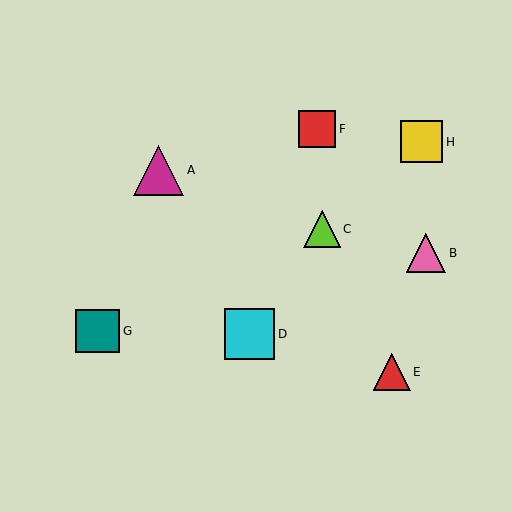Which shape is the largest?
The cyan square (labeled D) is the largest.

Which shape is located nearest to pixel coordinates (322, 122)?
The red square (labeled F) at (317, 129) is nearest to that location.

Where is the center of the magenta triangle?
The center of the magenta triangle is at (158, 170).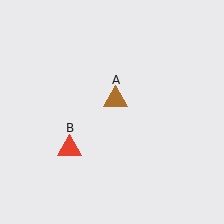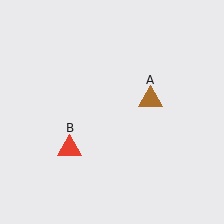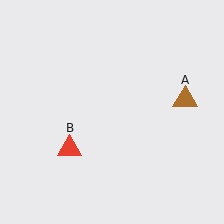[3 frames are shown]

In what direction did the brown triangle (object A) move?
The brown triangle (object A) moved right.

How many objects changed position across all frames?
1 object changed position: brown triangle (object A).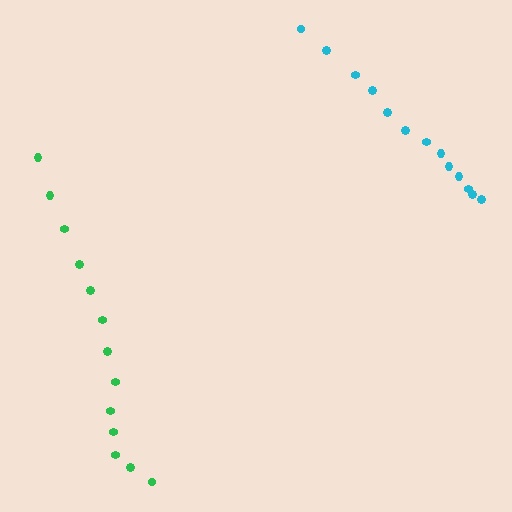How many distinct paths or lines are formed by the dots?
There are 2 distinct paths.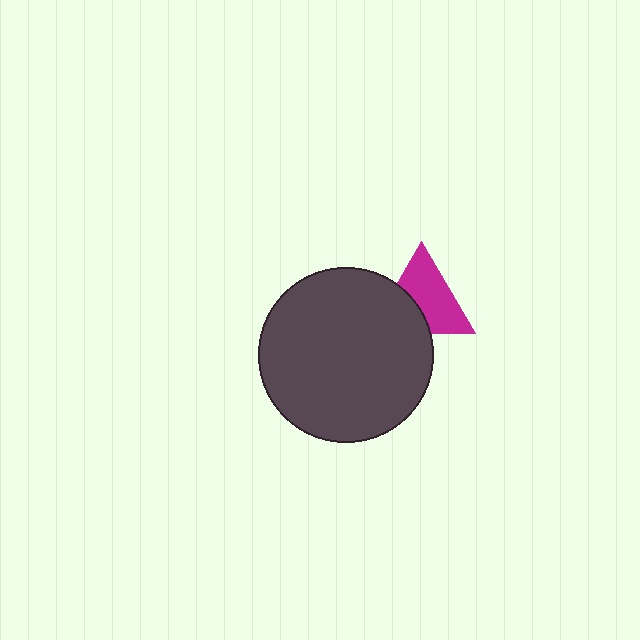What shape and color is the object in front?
The object in front is a dark gray circle.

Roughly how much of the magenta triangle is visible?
About half of it is visible (roughly 64%).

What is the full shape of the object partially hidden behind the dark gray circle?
The partially hidden object is a magenta triangle.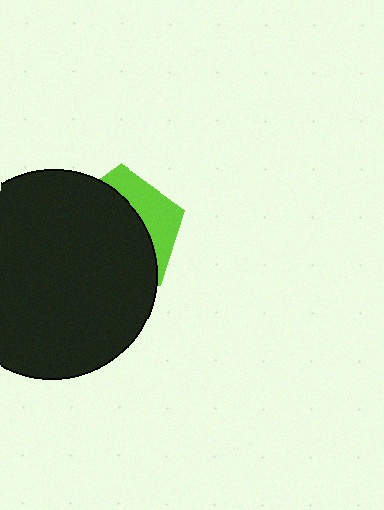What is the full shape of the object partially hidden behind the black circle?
The partially hidden object is a lime pentagon.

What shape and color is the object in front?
The object in front is a black circle.